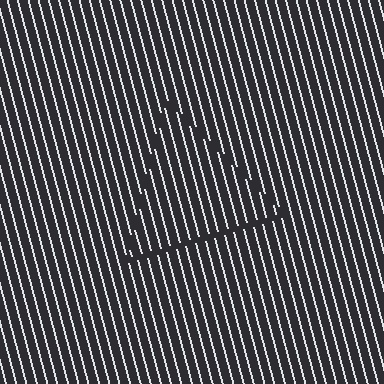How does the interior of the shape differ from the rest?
The interior of the shape contains the same grating, shifted by half a period — the contour is defined by the phase discontinuity where line-ends from the inner and outer gratings abut.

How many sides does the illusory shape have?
3 sides — the line-ends trace a triangle.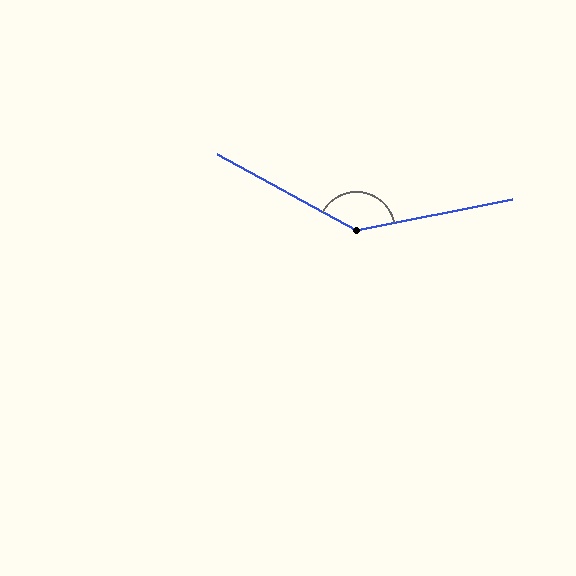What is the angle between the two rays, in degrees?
Approximately 140 degrees.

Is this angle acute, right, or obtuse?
It is obtuse.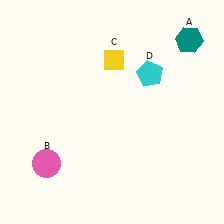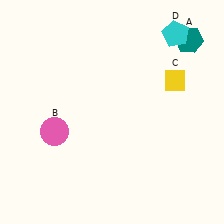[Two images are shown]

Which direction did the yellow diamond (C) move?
The yellow diamond (C) moved right.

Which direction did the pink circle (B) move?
The pink circle (B) moved up.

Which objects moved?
The objects that moved are: the pink circle (B), the yellow diamond (C), the cyan pentagon (D).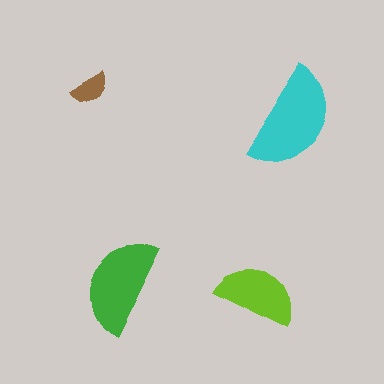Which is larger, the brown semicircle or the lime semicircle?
The lime one.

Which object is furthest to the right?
The cyan semicircle is rightmost.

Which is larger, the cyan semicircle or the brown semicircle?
The cyan one.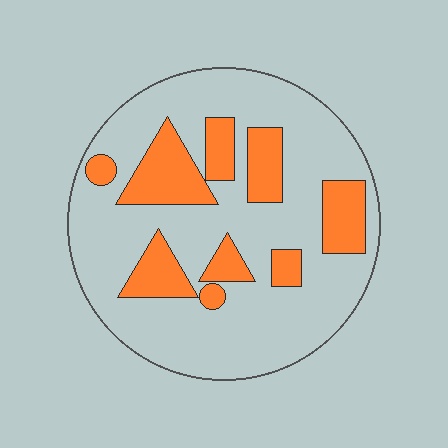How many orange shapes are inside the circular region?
9.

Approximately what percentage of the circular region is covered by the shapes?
Approximately 25%.